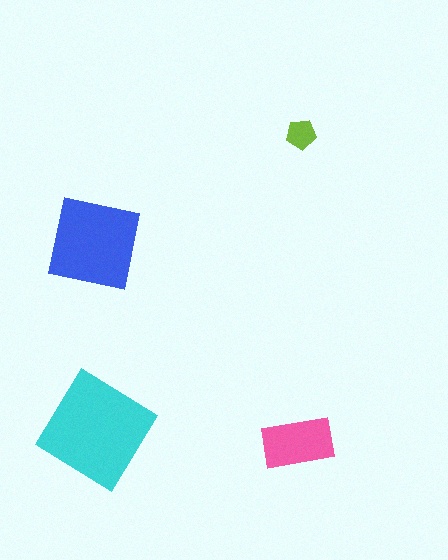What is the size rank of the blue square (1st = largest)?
2nd.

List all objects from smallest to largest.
The lime pentagon, the pink rectangle, the blue square, the cyan diamond.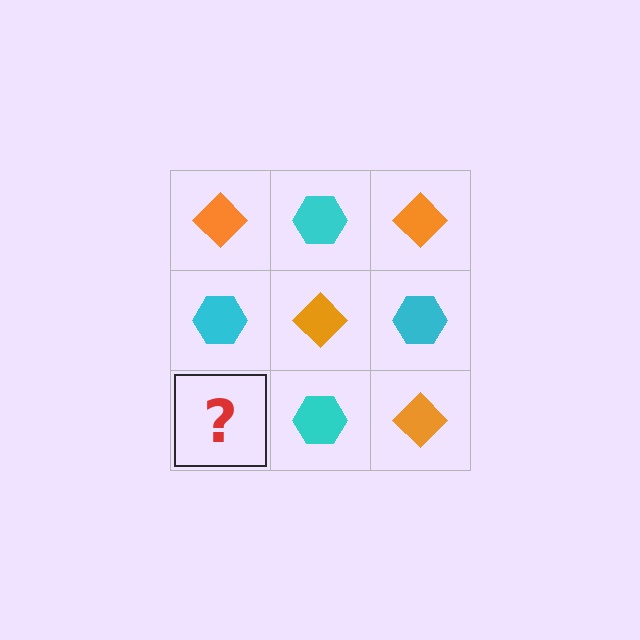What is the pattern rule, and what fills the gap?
The rule is that it alternates orange diamond and cyan hexagon in a checkerboard pattern. The gap should be filled with an orange diamond.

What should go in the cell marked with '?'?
The missing cell should contain an orange diamond.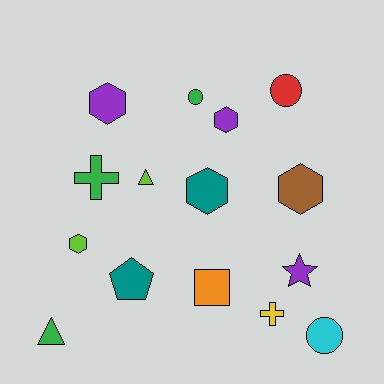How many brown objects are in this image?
There is 1 brown object.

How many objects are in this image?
There are 15 objects.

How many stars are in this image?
There is 1 star.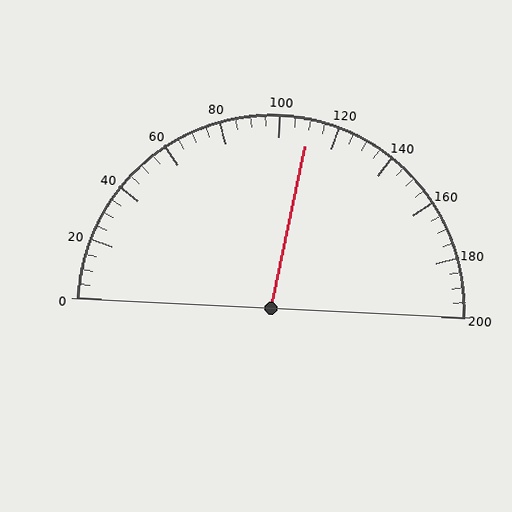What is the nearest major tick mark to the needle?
The nearest major tick mark is 120.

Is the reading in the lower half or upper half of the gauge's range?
The reading is in the upper half of the range (0 to 200).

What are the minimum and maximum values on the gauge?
The gauge ranges from 0 to 200.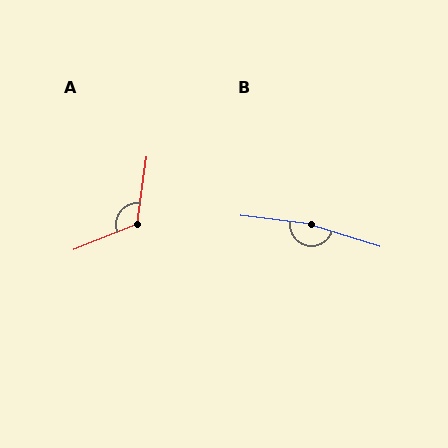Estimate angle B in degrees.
Approximately 169 degrees.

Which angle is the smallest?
A, at approximately 120 degrees.